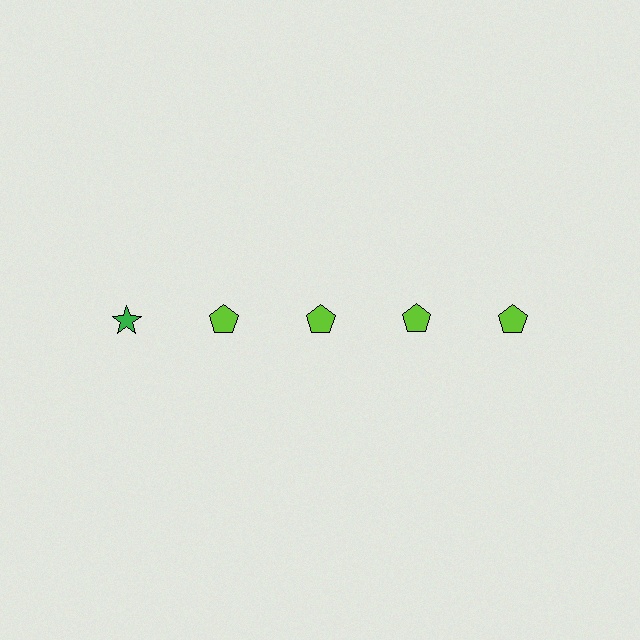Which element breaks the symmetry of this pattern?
The green star in the top row, leftmost column breaks the symmetry. All other shapes are lime pentagons.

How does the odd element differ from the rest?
It differs in both color (green instead of lime) and shape (star instead of pentagon).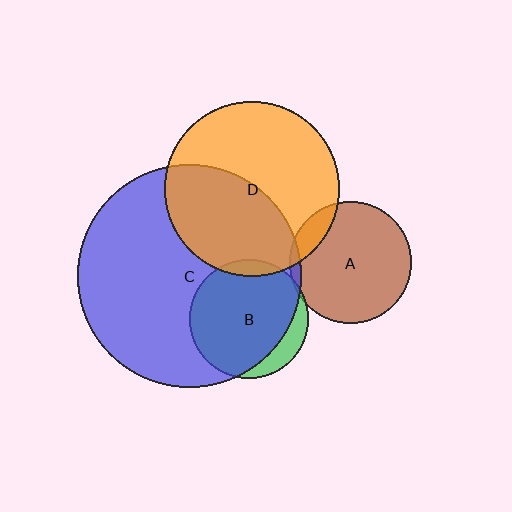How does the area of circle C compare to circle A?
Approximately 3.4 times.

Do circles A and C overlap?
Yes.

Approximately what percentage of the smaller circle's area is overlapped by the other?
Approximately 5%.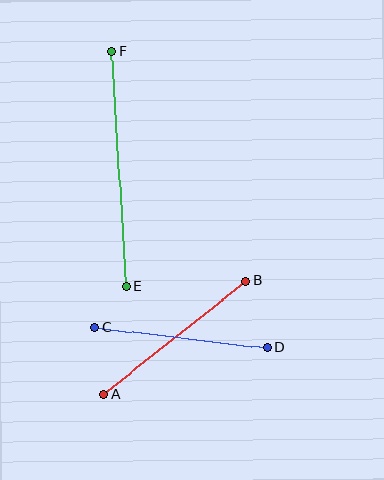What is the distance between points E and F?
The distance is approximately 236 pixels.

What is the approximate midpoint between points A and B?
The midpoint is at approximately (175, 337) pixels.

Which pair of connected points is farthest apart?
Points E and F are farthest apart.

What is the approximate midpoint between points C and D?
The midpoint is at approximately (181, 337) pixels.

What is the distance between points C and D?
The distance is approximately 174 pixels.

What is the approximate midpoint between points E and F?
The midpoint is at approximately (119, 168) pixels.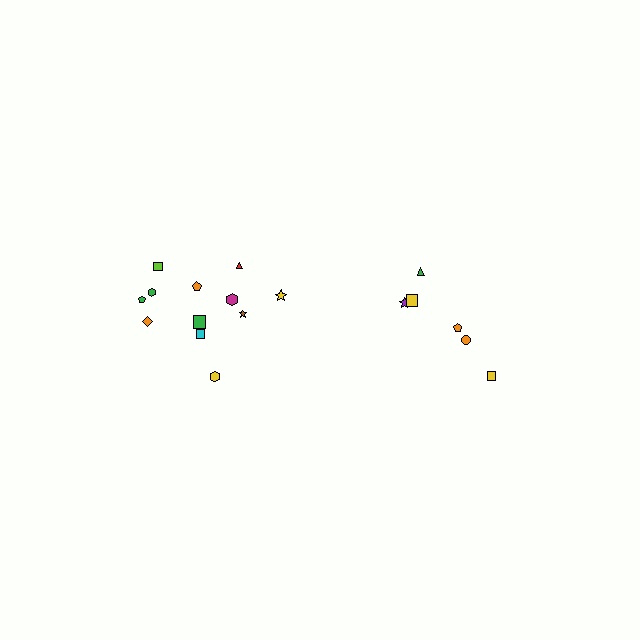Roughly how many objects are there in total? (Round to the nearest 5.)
Roughly 20 objects in total.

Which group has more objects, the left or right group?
The left group.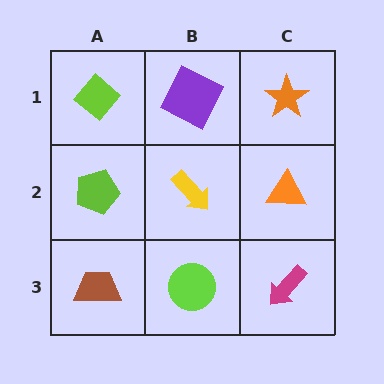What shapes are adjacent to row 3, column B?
A yellow arrow (row 2, column B), a brown trapezoid (row 3, column A), a magenta arrow (row 3, column C).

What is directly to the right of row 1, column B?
An orange star.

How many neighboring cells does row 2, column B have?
4.